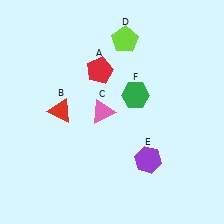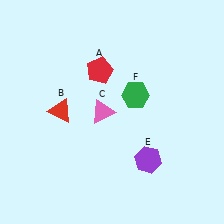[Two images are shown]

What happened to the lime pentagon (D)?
The lime pentagon (D) was removed in Image 2. It was in the top-right area of Image 1.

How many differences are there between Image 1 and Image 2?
There is 1 difference between the two images.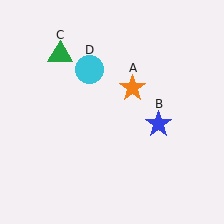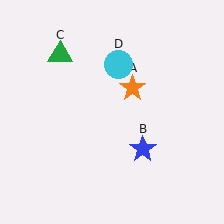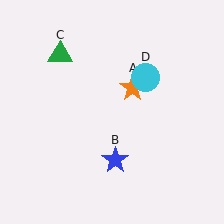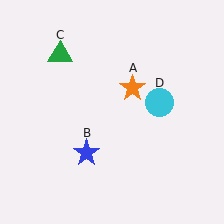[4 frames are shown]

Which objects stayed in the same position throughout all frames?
Orange star (object A) and green triangle (object C) remained stationary.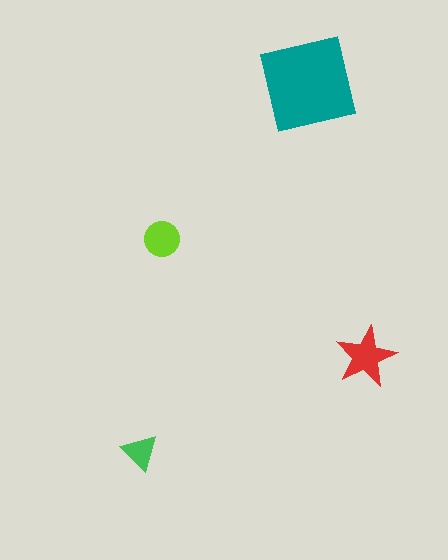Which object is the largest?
The teal square.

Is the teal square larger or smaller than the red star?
Larger.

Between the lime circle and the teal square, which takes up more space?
The teal square.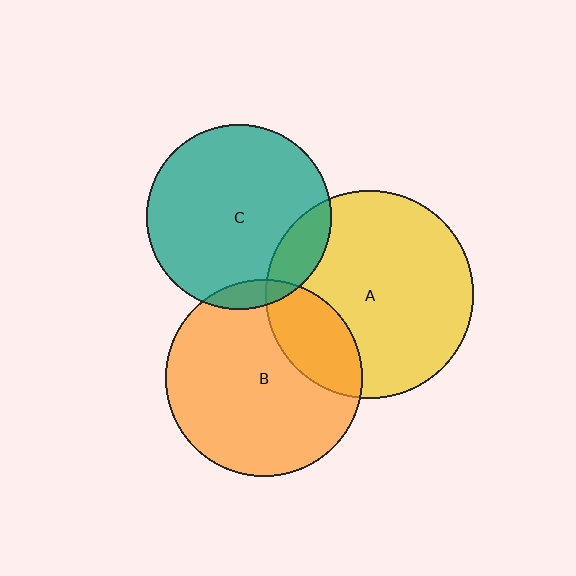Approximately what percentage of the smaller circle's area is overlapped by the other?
Approximately 25%.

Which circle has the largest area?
Circle A (yellow).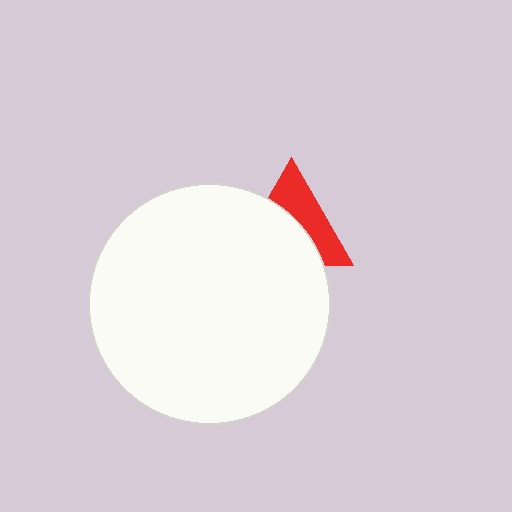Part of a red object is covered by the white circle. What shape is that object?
It is a triangle.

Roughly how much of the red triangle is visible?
About half of it is visible (roughly 45%).